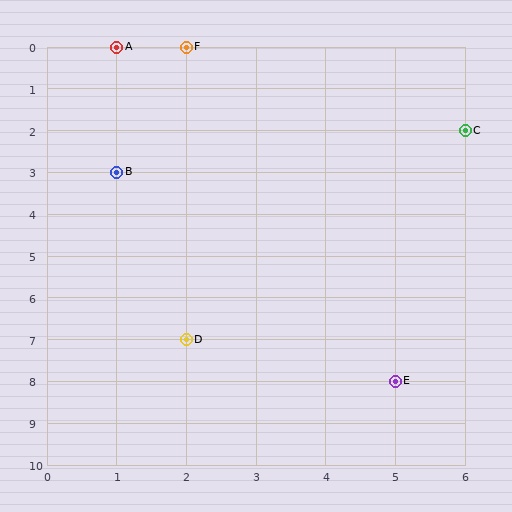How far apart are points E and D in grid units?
Points E and D are 3 columns and 1 row apart (about 3.2 grid units diagonally).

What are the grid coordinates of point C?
Point C is at grid coordinates (6, 2).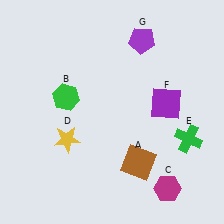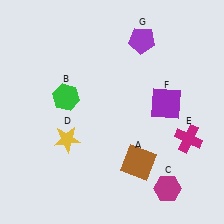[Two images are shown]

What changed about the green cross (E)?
In Image 1, E is green. In Image 2, it changed to magenta.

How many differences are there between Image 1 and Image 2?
There is 1 difference between the two images.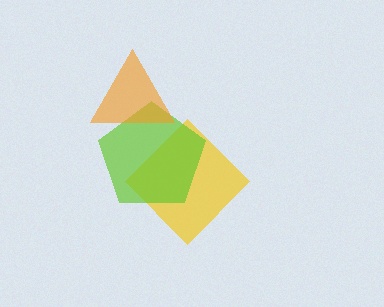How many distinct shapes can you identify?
There are 3 distinct shapes: a yellow diamond, a lime pentagon, an orange triangle.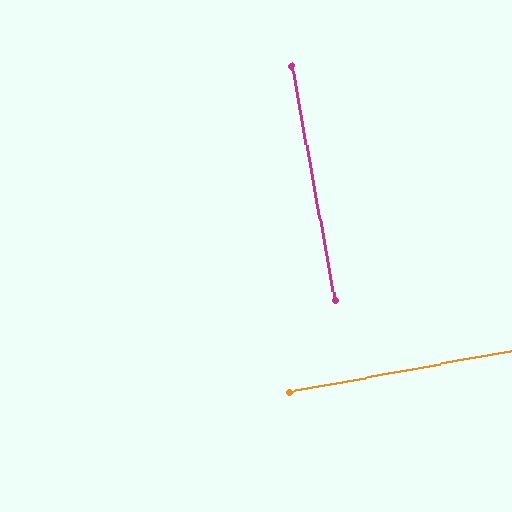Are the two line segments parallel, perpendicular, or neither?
Perpendicular — they meet at approximately 90°.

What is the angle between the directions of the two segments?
Approximately 90 degrees.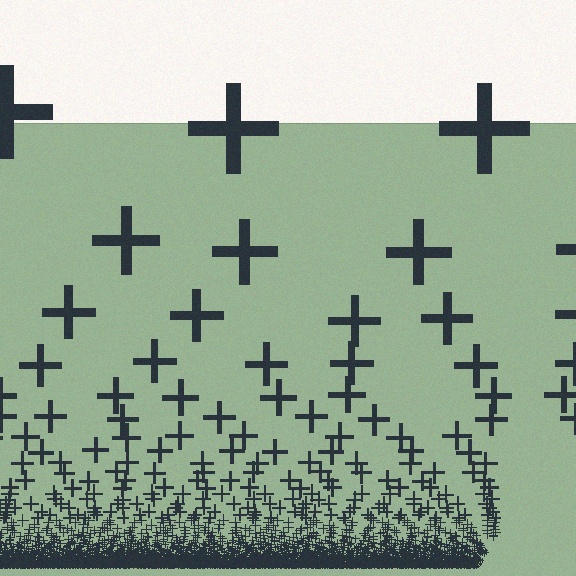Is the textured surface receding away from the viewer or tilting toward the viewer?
The surface appears to tilt toward the viewer. Texture elements get larger and sparser toward the top.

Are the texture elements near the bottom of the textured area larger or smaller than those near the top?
Smaller. The gradient is inverted — elements near the bottom are smaller and denser.